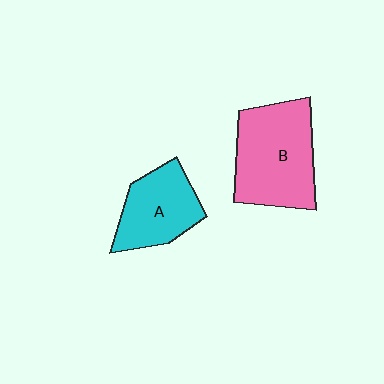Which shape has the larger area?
Shape B (pink).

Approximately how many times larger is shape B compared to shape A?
Approximately 1.5 times.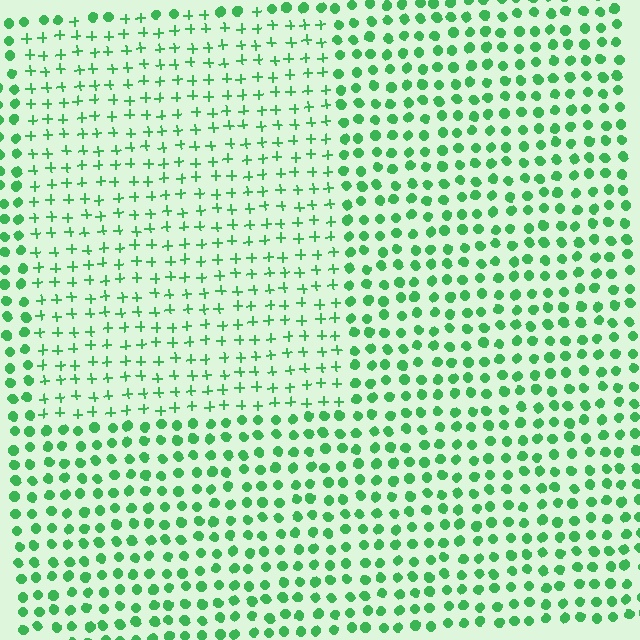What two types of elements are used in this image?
The image uses plus signs inside the rectangle region and circles outside it.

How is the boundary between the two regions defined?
The boundary is defined by a change in element shape: plus signs inside vs. circles outside. All elements share the same color and spacing.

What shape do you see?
I see a rectangle.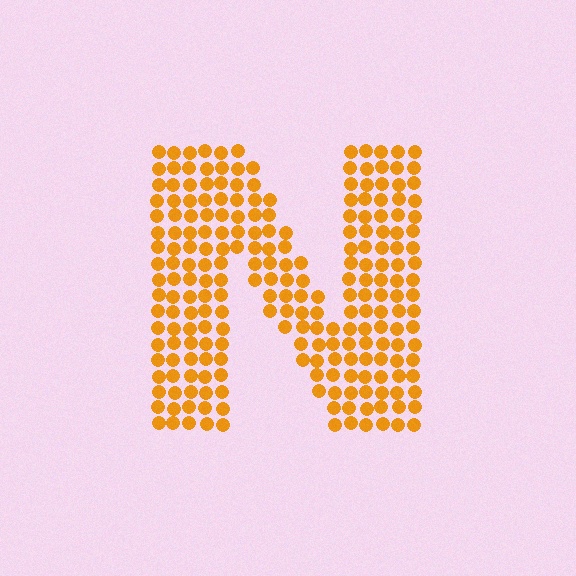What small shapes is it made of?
It is made of small circles.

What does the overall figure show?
The overall figure shows the letter N.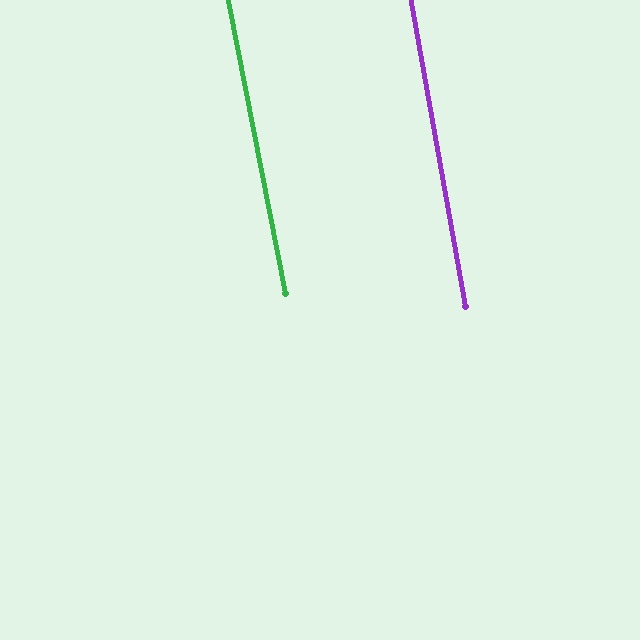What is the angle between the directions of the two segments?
Approximately 1 degree.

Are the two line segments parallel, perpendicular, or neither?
Parallel — their directions differ by only 0.9°.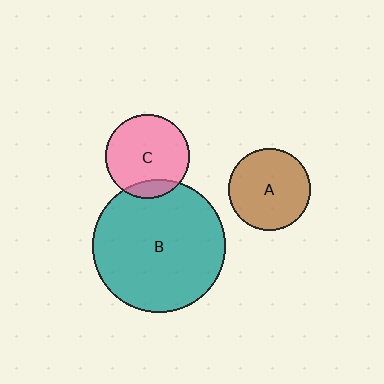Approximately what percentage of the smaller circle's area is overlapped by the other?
Approximately 15%.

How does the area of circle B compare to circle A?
Approximately 2.6 times.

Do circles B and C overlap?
Yes.